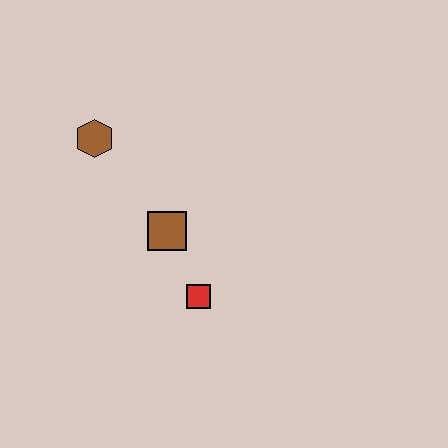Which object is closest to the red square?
The brown square is closest to the red square.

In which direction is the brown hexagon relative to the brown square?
The brown hexagon is above the brown square.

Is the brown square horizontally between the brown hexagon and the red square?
Yes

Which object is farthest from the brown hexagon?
The red square is farthest from the brown hexagon.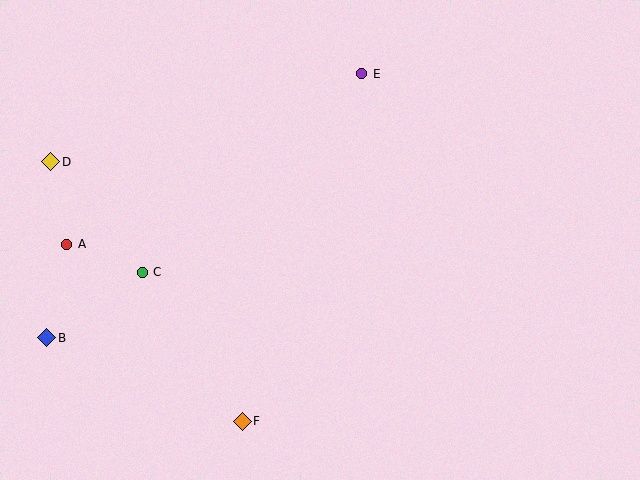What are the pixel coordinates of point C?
Point C is at (142, 272).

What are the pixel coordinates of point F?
Point F is at (242, 421).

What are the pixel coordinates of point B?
Point B is at (47, 338).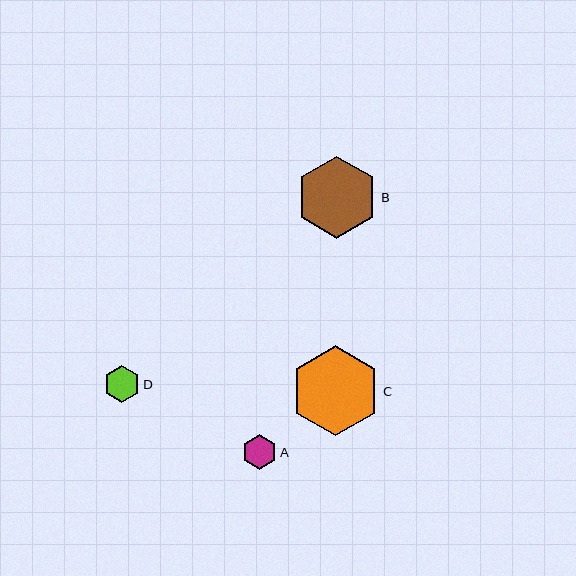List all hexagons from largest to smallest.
From largest to smallest: C, B, D, A.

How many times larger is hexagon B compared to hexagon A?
Hexagon B is approximately 2.4 times the size of hexagon A.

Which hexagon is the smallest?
Hexagon A is the smallest with a size of approximately 35 pixels.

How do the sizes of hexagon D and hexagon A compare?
Hexagon D and hexagon A are approximately the same size.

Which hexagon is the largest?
Hexagon C is the largest with a size of approximately 90 pixels.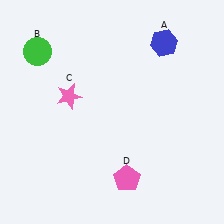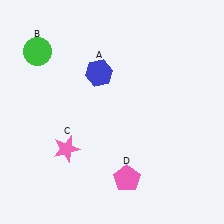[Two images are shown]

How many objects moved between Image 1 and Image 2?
2 objects moved between the two images.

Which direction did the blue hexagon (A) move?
The blue hexagon (A) moved left.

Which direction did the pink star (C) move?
The pink star (C) moved down.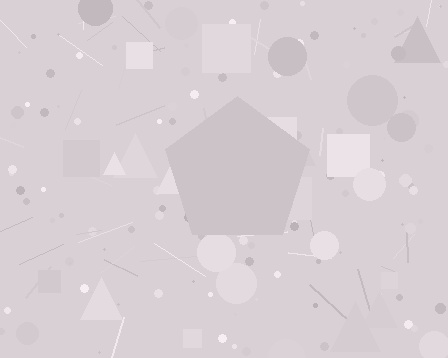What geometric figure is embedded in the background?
A pentagon is embedded in the background.